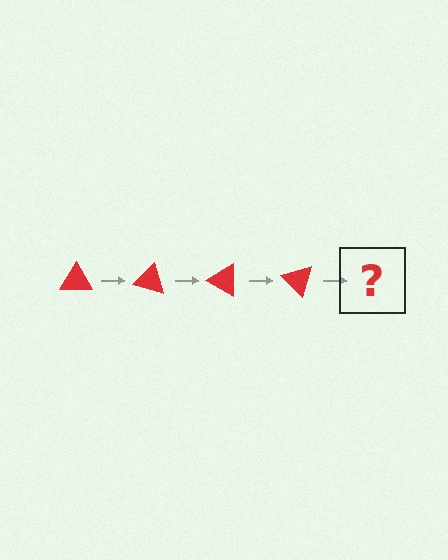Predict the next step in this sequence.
The next step is a red triangle rotated 60 degrees.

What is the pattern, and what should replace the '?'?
The pattern is that the triangle rotates 15 degrees each step. The '?' should be a red triangle rotated 60 degrees.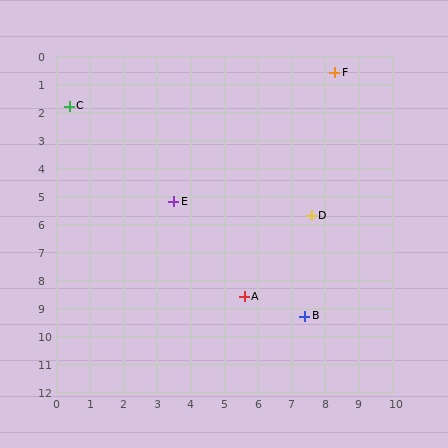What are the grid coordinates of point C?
Point C is at approximately (0.4, 1.8).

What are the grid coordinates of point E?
Point E is at approximately (3.5, 5.2).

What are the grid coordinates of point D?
Point D is at approximately (7.6, 5.7).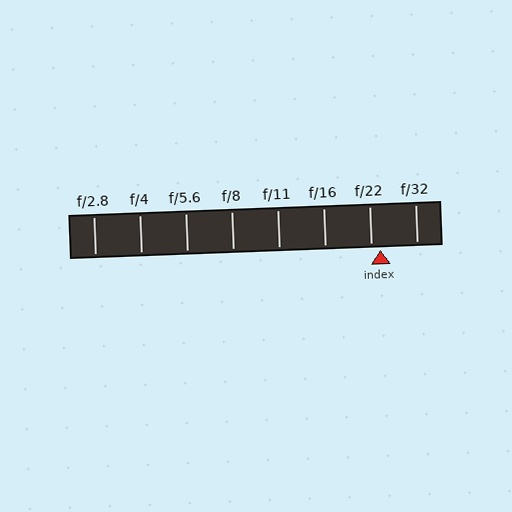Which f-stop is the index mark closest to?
The index mark is closest to f/22.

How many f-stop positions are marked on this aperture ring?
There are 8 f-stop positions marked.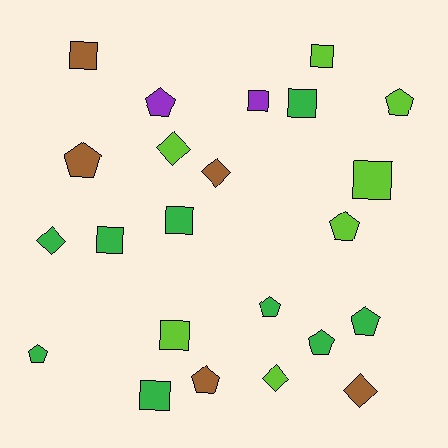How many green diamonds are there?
There is 1 green diamond.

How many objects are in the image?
There are 23 objects.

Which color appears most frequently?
Green, with 9 objects.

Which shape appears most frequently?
Square, with 9 objects.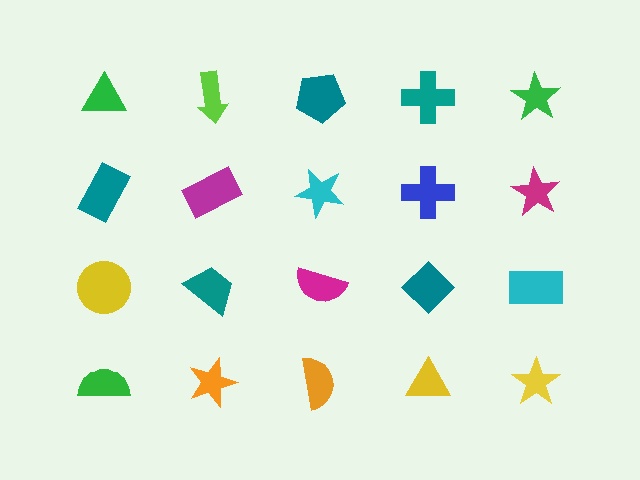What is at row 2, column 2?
A magenta rectangle.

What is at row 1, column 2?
A lime arrow.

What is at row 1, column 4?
A teal cross.